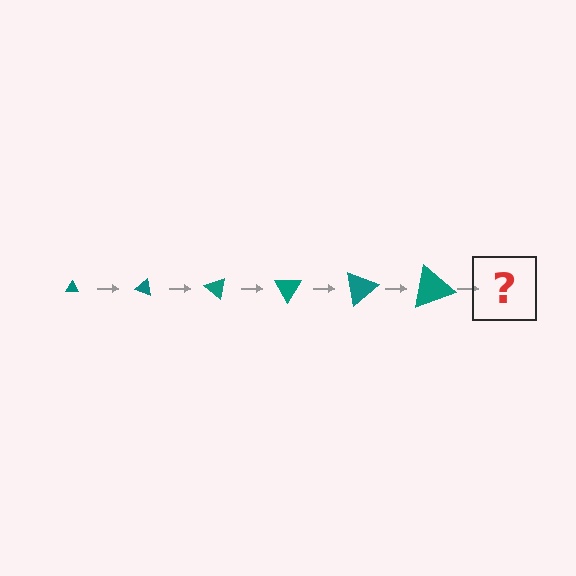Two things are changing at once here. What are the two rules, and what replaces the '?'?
The two rules are that the triangle grows larger each step and it rotates 20 degrees each step. The '?' should be a triangle, larger than the previous one and rotated 120 degrees from the start.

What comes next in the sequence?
The next element should be a triangle, larger than the previous one and rotated 120 degrees from the start.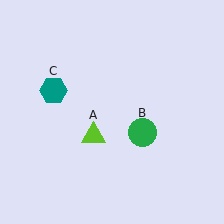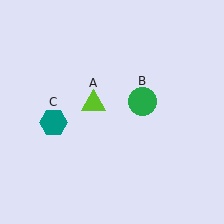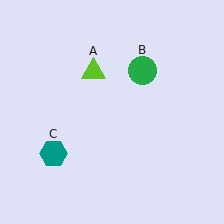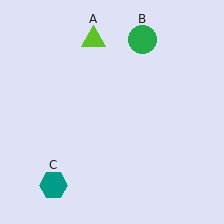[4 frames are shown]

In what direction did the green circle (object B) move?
The green circle (object B) moved up.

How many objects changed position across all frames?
3 objects changed position: lime triangle (object A), green circle (object B), teal hexagon (object C).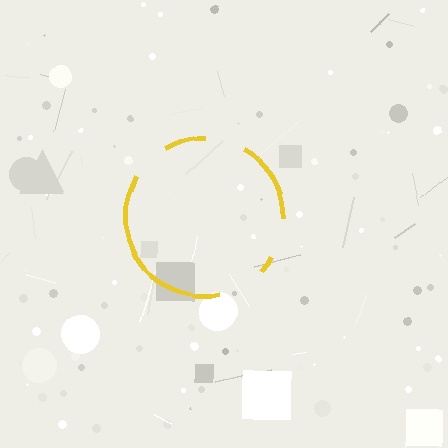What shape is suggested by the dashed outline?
The dashed outline suggests a circle.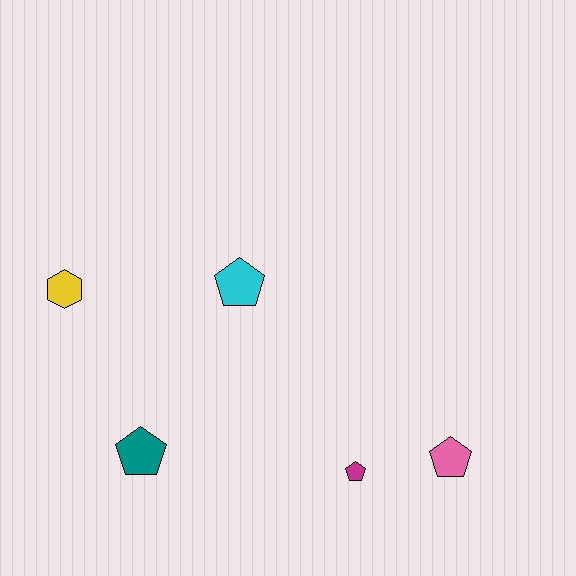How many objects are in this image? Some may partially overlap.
There are 5 objects.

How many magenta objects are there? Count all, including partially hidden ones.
There is 1 magenta object.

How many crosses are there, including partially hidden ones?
There are no crosses.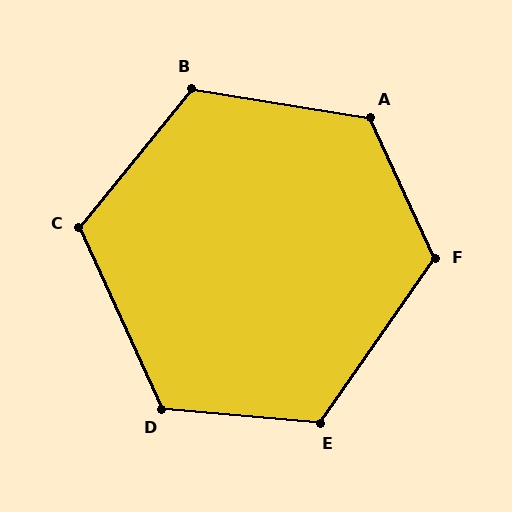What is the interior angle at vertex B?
Approximately 120 degrees (obtuse).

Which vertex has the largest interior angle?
A, at approximately 124 degrees.